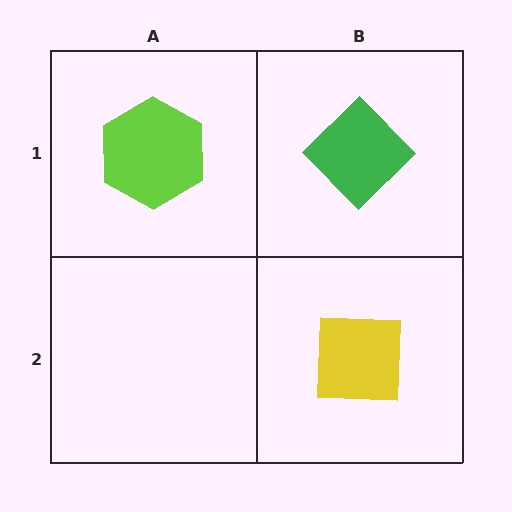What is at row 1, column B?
A green diamond.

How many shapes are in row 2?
1 shape.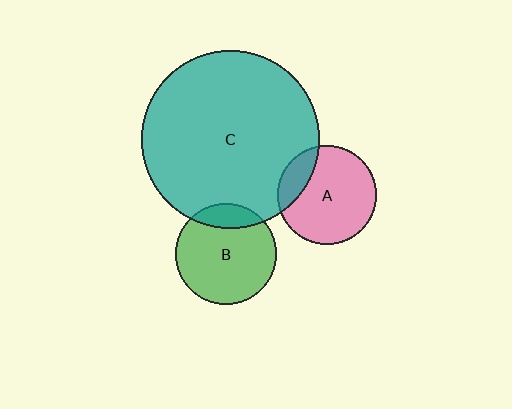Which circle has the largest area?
Circle C (teal).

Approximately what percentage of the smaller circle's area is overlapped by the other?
Approximately 15%.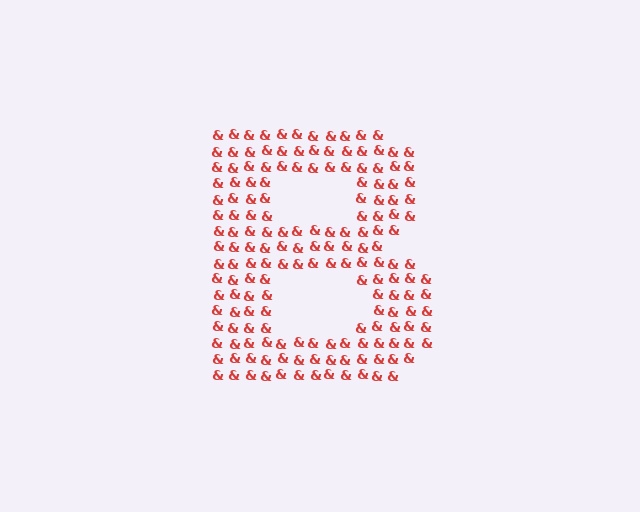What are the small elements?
The small elements are ampersands.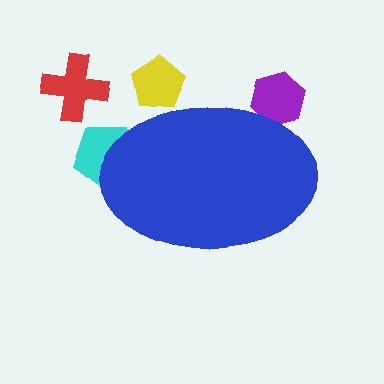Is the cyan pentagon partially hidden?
Yes, the cyan pentagon is partially hidden behind the blue ellipse.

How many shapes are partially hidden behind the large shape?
3 shapes are partially hidden.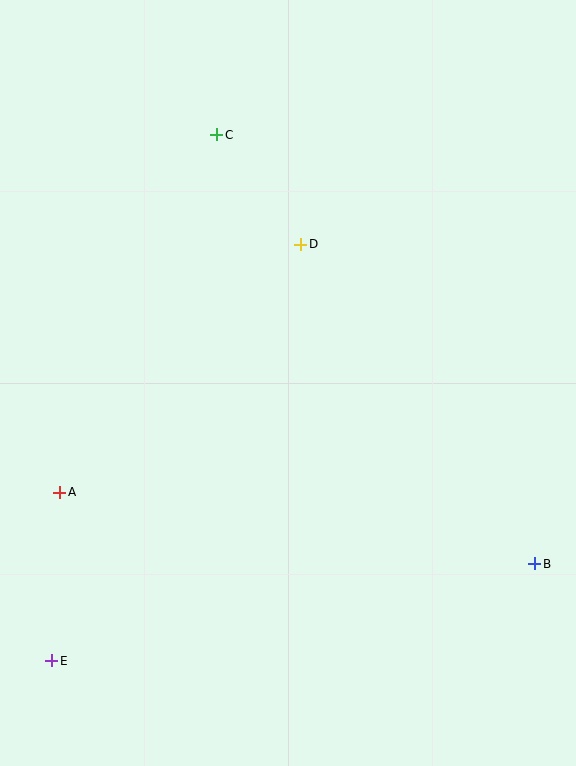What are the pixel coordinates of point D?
Point D is at (301, 244).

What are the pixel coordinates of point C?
Point C is at (217, 135).